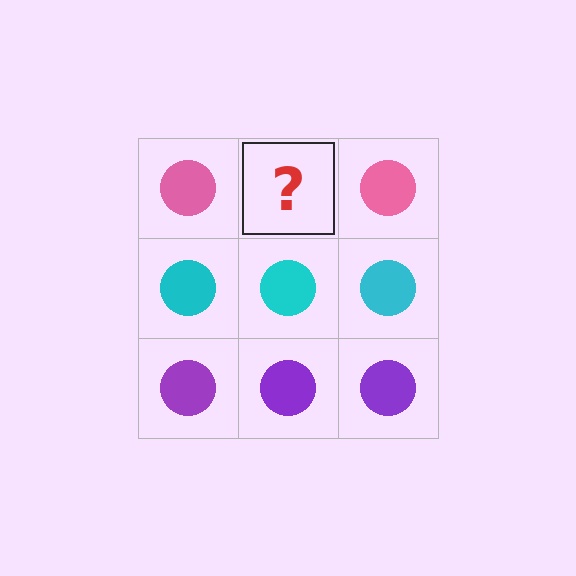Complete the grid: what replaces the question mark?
The question mark should be replaced with a pink circle.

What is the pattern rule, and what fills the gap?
The rule is that each row has a consistent color. The gap should be filled with a pink circle.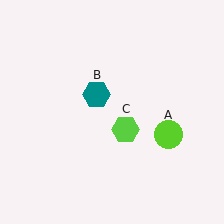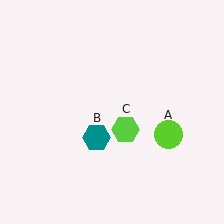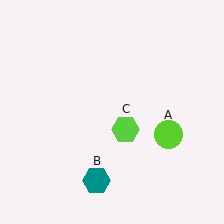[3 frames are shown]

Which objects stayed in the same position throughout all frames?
Lime circle (object A) and lime hexagon (object C) remained stationary.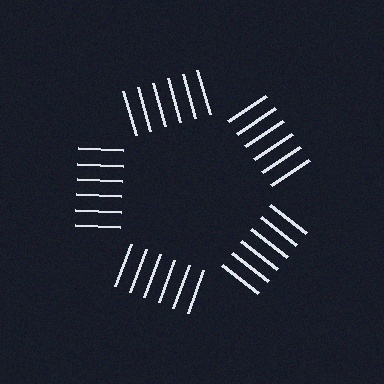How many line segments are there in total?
30 — 6 along each of the 5 edges.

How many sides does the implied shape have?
5 sides — the line-ends trace a pentagon.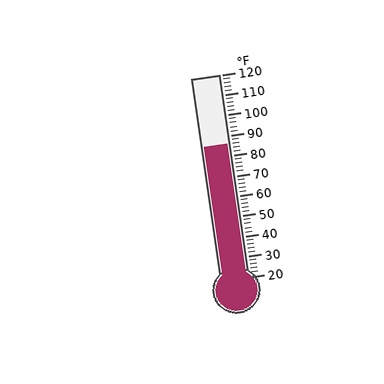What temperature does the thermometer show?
The thermometer shows approximately 86°F.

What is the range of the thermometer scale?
The thermometer scale ranges from 20°F to 120°F.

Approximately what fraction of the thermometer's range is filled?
The thermometer is filled to approximately 65% of its range.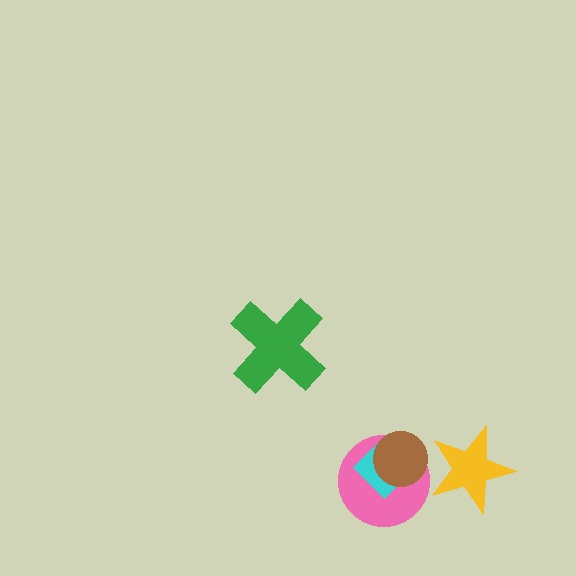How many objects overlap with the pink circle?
2 objects overlap with the pink circle.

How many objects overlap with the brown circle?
2 objects overlap with the brown circle.